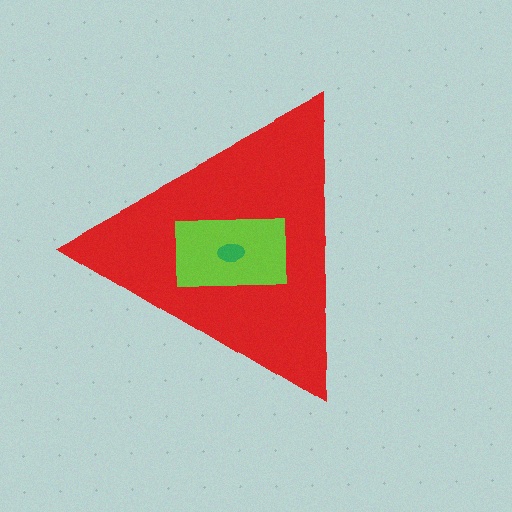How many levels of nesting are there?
3.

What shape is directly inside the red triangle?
The lime rectangle.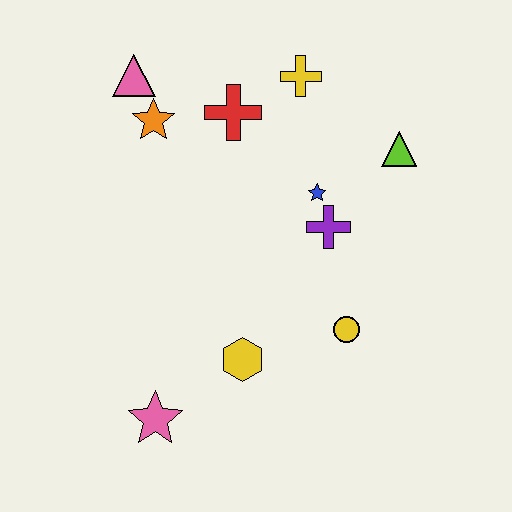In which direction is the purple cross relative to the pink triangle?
The purple cross is to the right of the pink triangle.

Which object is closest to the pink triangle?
The orange star is closest to the pink triangle.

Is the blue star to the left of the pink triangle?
No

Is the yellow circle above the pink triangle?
No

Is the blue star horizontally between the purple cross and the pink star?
Yes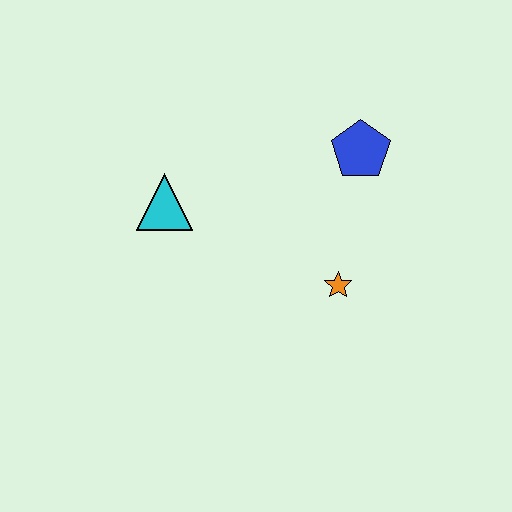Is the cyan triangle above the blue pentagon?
No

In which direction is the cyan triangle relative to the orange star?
The cyan triangle is to the left of the orange star.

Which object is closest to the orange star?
The blue pentagon is closest to the orange star.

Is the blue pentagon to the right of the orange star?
Yes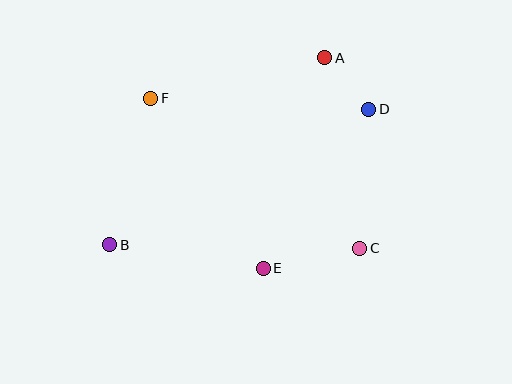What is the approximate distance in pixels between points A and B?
The distance between A and B is approximately 285 pixels.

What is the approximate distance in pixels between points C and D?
The distance between C and D is approximately 139 pixels.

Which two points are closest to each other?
Points A and D are closest to each other.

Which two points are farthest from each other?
Points B and D are farthest from each other.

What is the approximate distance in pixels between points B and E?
The distance between B and E is approximately 155 pixels.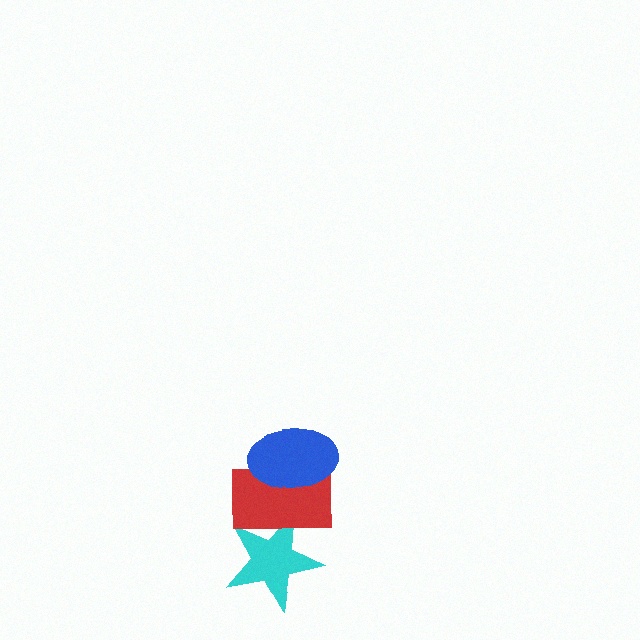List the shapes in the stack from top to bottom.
From top to bottom: the blue ellipse, the red rectangle, the cyan star.